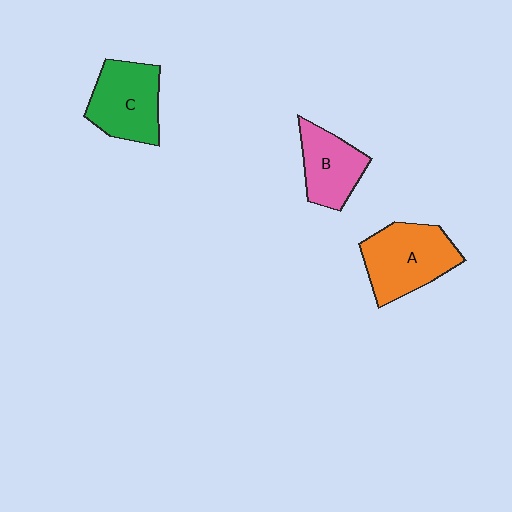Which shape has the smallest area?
Shape B (pink).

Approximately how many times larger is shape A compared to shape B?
Approximately 1.4 times.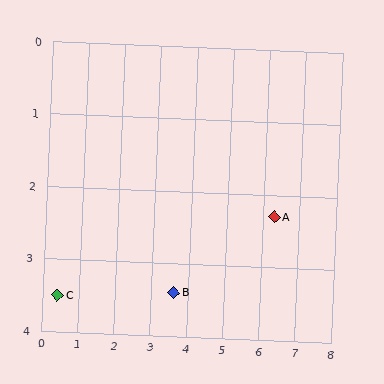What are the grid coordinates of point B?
Point B is at approximately (3.6, 3.4).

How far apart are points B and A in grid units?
Points B and A are about 2.9 grid units apart.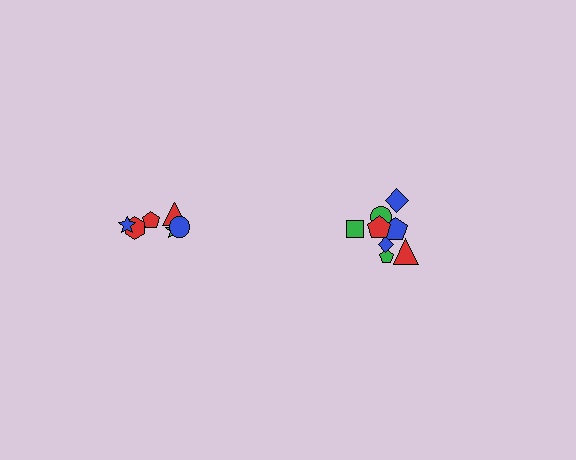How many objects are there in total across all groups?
There are 14 objects.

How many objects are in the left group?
There are 6 objects.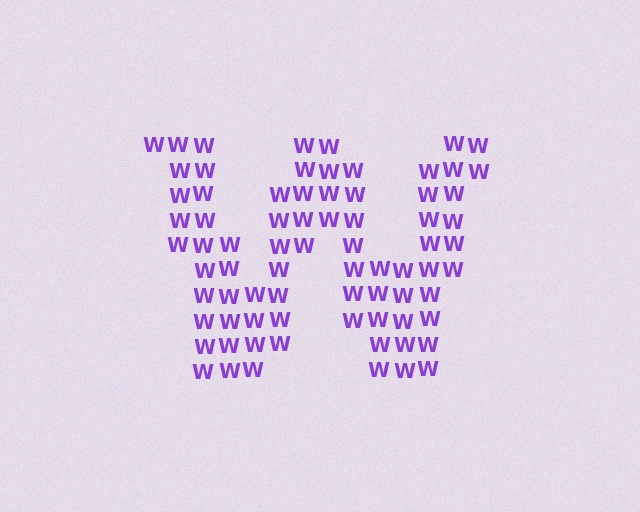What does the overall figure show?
The overall figure shows the letter W.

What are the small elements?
The small elements are letter W's.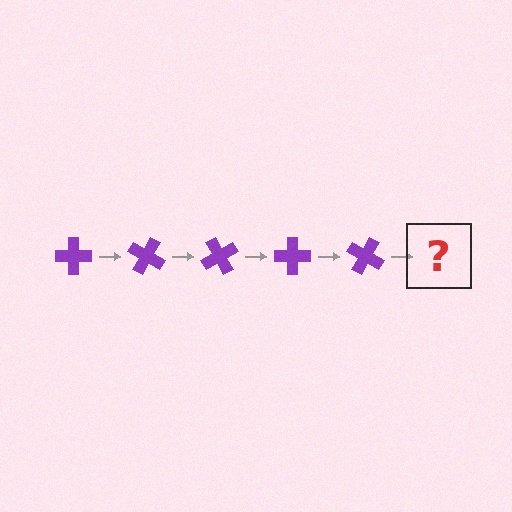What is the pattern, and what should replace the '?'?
The pattern is that the cross rotates 30 degrees each step. The '?' should be a purple cross rotated 150 degrees.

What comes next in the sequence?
The next element should be a purple cross rotated 150 degrees.